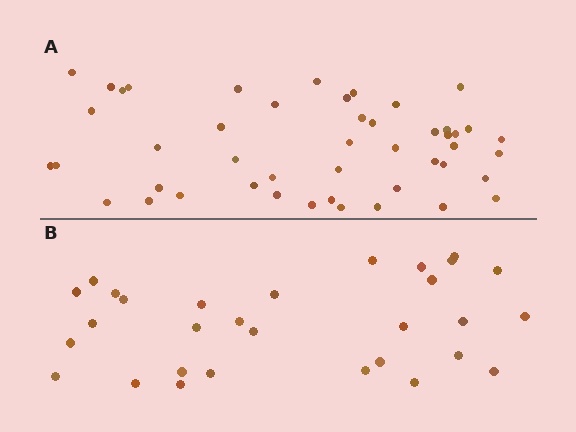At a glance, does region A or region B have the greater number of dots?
Region A (the top region) has more dots.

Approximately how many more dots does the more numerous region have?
Region A has approximately 15 more dots than region B.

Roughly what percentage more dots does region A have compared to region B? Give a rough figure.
About 55% more.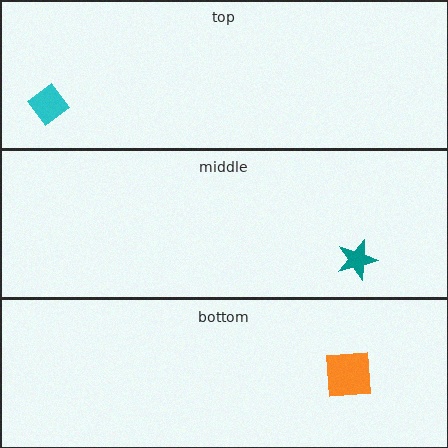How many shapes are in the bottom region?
1.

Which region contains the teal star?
The middle region.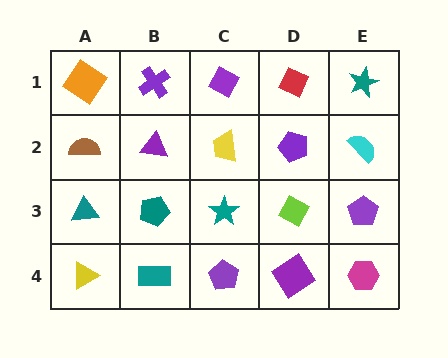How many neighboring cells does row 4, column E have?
2.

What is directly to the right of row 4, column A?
A teal rectangle.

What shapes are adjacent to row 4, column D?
A lime diamond (row 3, column D), a purple pentagon (row 4, column C), a magenta hexagon (row 4, column E).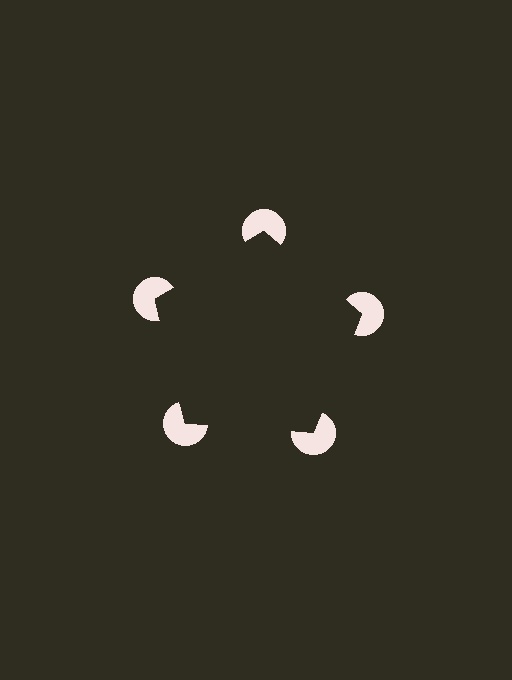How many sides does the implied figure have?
5 sides.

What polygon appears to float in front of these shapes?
An illusory pentagon — its edges are inferred from the aligned wedge cuts in the pac-man discs, not physically drawn.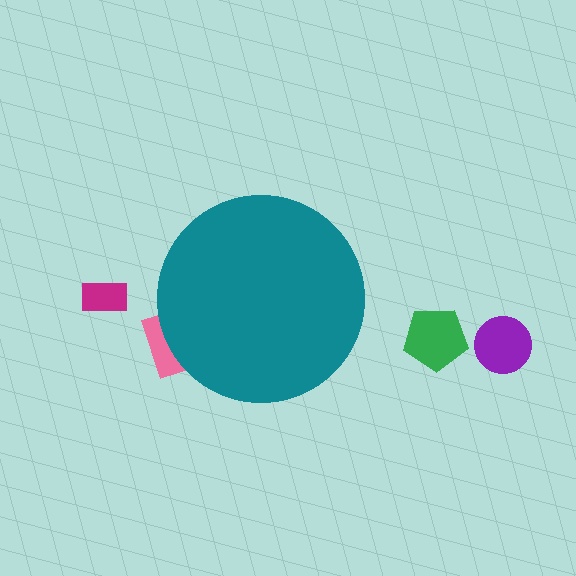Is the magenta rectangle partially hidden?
No, the magenta rectangle is fully visible.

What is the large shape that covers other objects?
A teal circle.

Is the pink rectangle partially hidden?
Yes, the pink rectangle is partially hidden behind the teal circle.